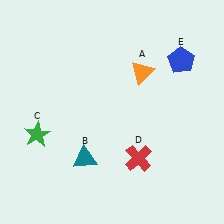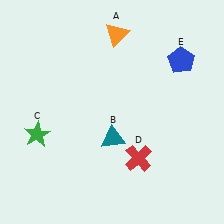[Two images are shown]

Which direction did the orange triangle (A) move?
The orange triangle (A) moved up.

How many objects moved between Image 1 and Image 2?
2 objects moved between the two images.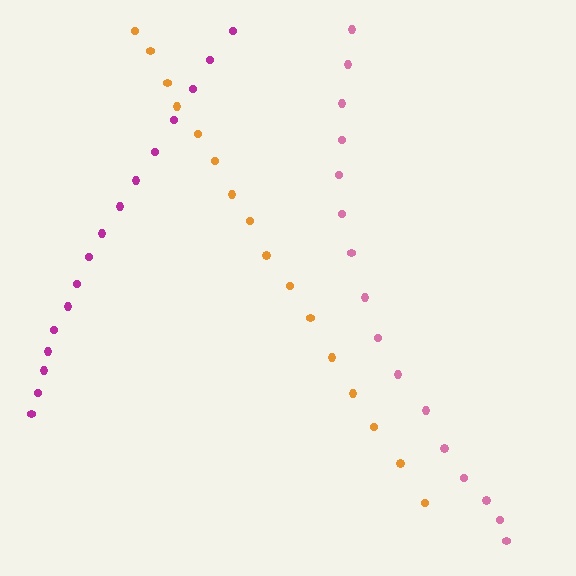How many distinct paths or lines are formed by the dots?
There are 3 distinct paths.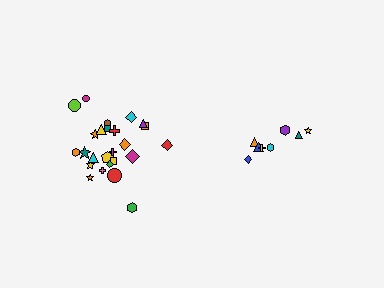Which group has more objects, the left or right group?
The left group.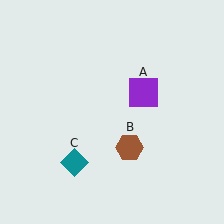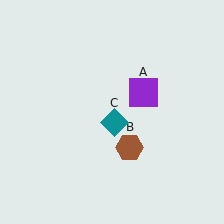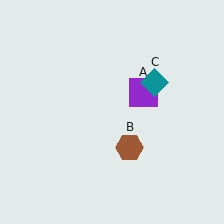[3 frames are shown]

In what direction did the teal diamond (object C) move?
The teal diamond (object C) moved up and to the right.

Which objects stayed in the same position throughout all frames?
Purple square (object A) and brown hexagon (object B) remained stationary.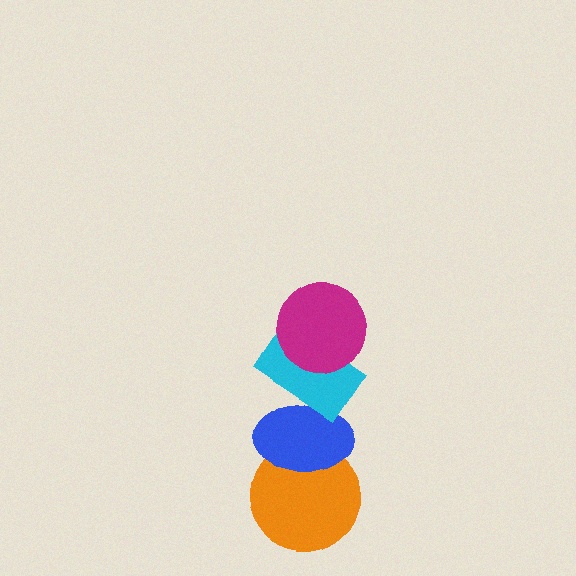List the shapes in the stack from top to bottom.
From top to bottom: the magenta circle, the cyan rectangle, the blue ellipse, the orange circle.